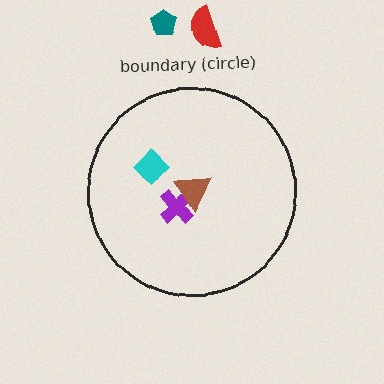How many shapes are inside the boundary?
3 inside, 2 outside.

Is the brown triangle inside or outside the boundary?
Inside.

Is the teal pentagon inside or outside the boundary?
Outside.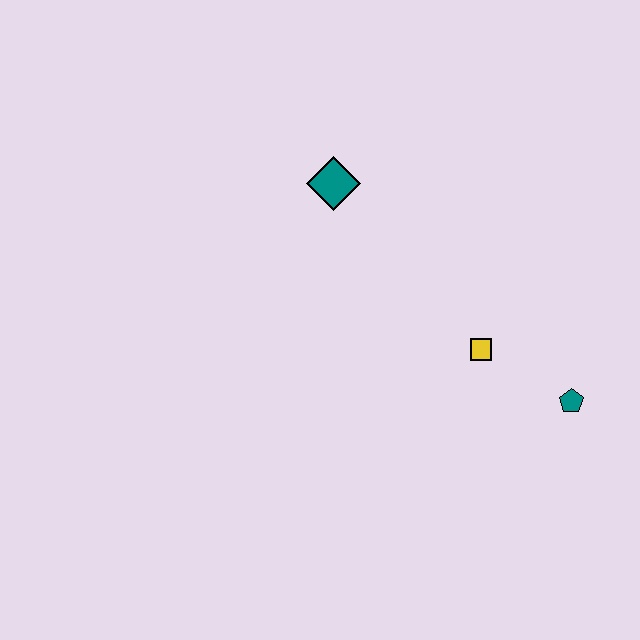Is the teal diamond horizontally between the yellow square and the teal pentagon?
No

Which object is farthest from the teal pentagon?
The teal diamond is farthest from the teal pentagon.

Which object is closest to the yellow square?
The teal pentagon is closest to the yellow square.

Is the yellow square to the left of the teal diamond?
No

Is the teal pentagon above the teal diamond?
No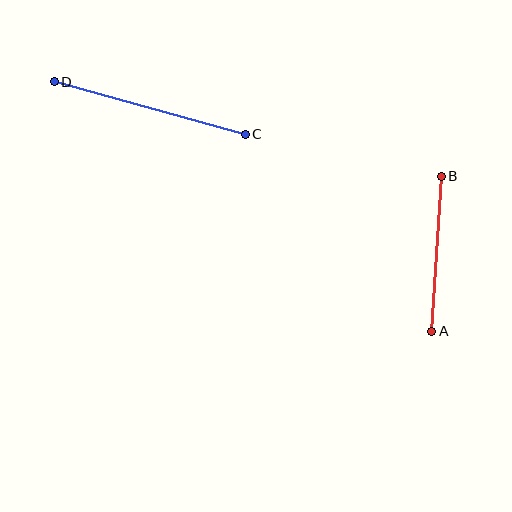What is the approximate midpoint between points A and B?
The midpoint is at approximately (436, 254) pixels.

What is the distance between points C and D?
The distance is approximately 198 pixels.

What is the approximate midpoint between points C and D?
The midpoint is at approximately (150, 108) pixels.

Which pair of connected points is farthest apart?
Points C and D are farthest apart.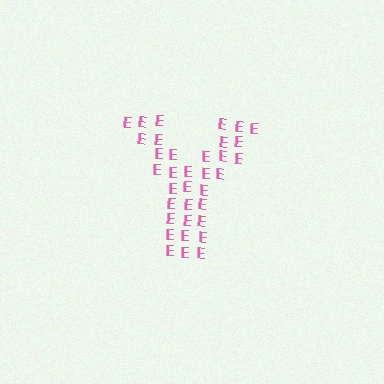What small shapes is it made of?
It is made of small letter E's.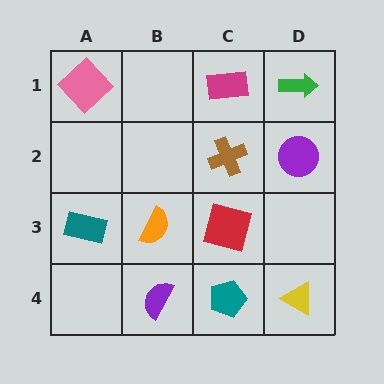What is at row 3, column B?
An orange semicircle.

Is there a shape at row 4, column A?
No, that cell is empty.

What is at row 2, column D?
A purple circle.